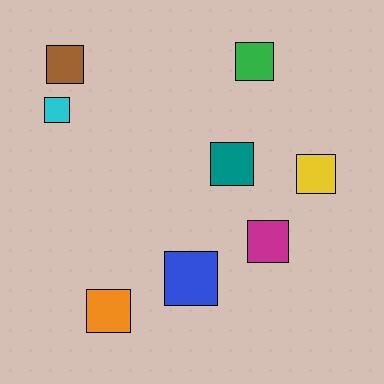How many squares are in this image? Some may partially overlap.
There are 8 squares.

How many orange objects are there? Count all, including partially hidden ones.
There is 1 orange object.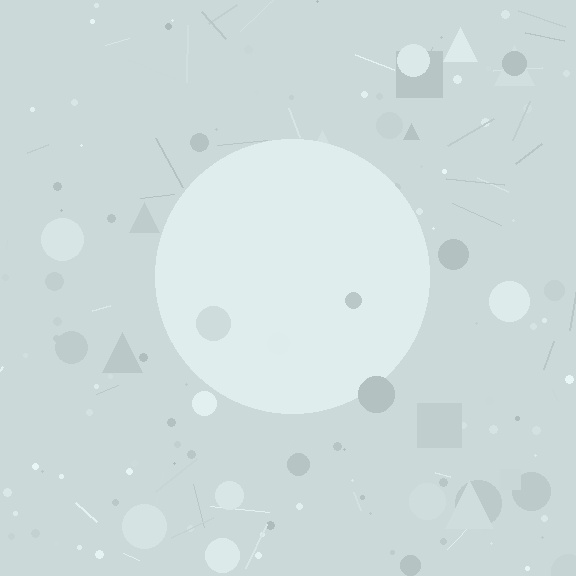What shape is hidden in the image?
A circle is hidden in the image.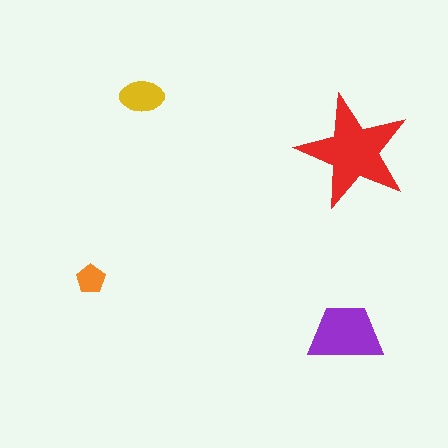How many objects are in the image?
There are 4 objects in the image.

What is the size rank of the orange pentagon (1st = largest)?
4th.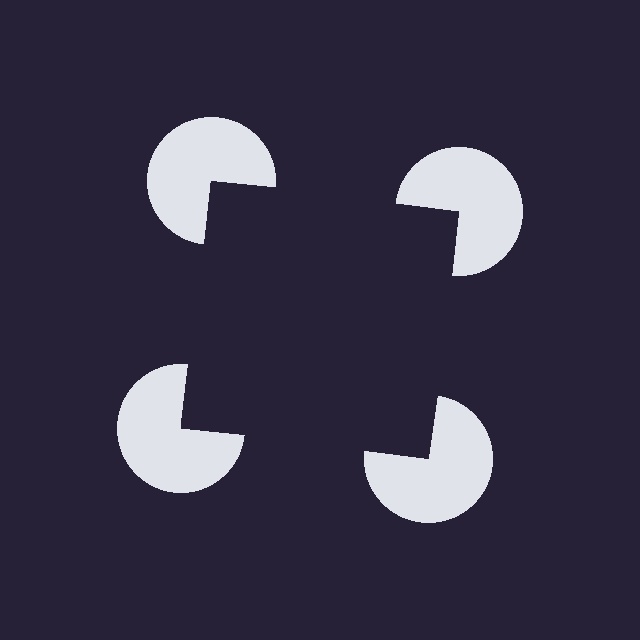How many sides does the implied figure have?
4 sides.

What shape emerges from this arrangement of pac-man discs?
An illusory square — its edges are inferred from the aligned wedge cuts in the pac-man discs, not physically drawn.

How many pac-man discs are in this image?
There are 4 — one at each vertex of the illusory square.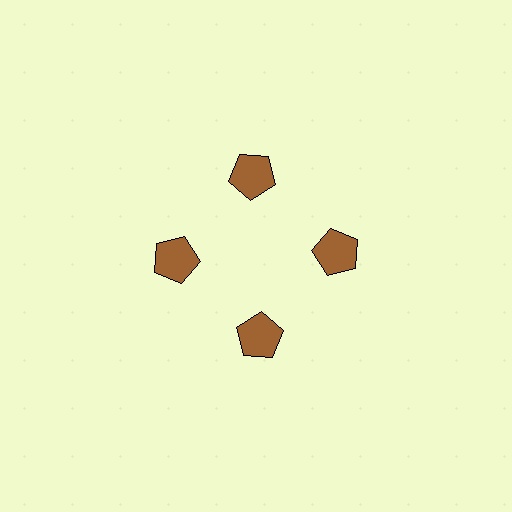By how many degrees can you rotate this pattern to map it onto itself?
The pattern maps onto itself every 90 degrees of rotation.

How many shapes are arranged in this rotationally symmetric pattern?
There are 4 shapes, arranged in 4 groups of 1.